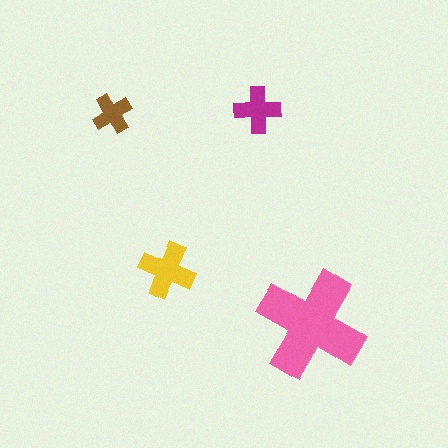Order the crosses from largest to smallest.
the pink one, the yellow one, the magenta one, the brown one.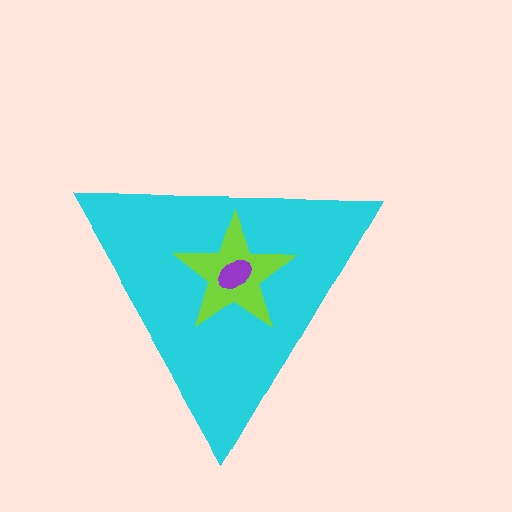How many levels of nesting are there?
3.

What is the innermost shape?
The purple ellipse.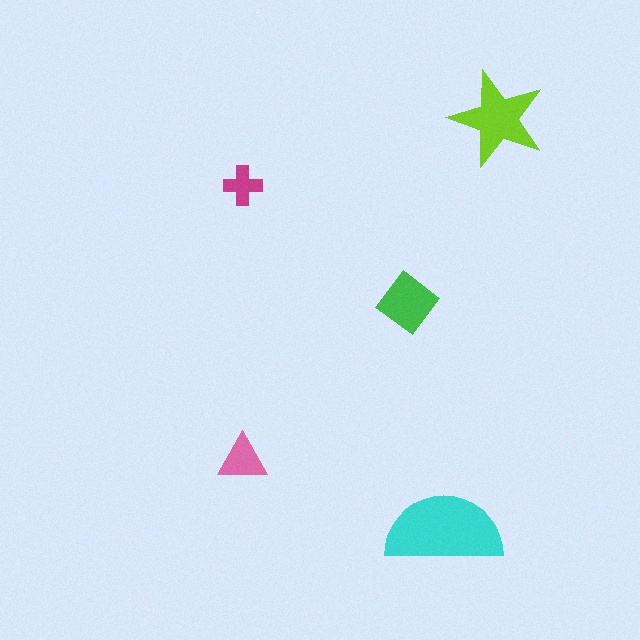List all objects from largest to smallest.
The cyan semicircle, the lime star, the green diamond, the pink triangle, the magenta cross.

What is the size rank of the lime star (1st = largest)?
2nd.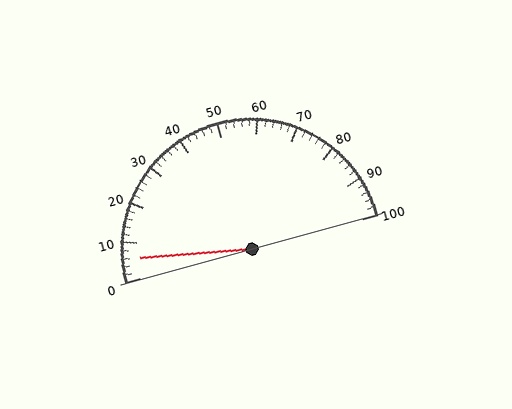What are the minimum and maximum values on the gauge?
The gauge ranges from 0 to 100.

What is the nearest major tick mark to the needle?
The nearest major tick mark is 10.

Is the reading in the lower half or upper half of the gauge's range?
The reading is in the lower half of the range (0 to 100).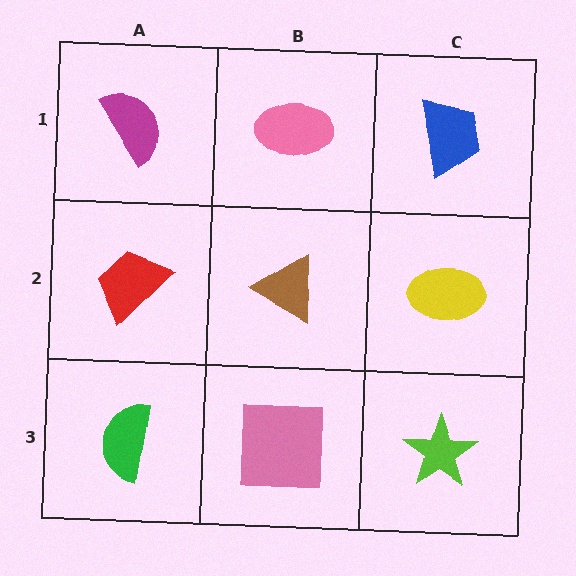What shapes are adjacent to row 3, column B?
A brown triangle (row 2, column B), a green semicircle (row 3, column A), a lime star (row 3, column C).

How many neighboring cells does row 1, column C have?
2.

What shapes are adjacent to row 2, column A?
A magenta semicircle (row 1, column A), a green semicircle (row 3, column A), a brown triangle (row 2, column B).